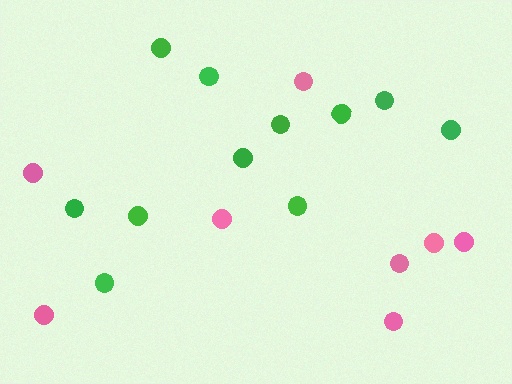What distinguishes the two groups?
There are 2 groups: one group of green circles (11) and one group of pink circles (8).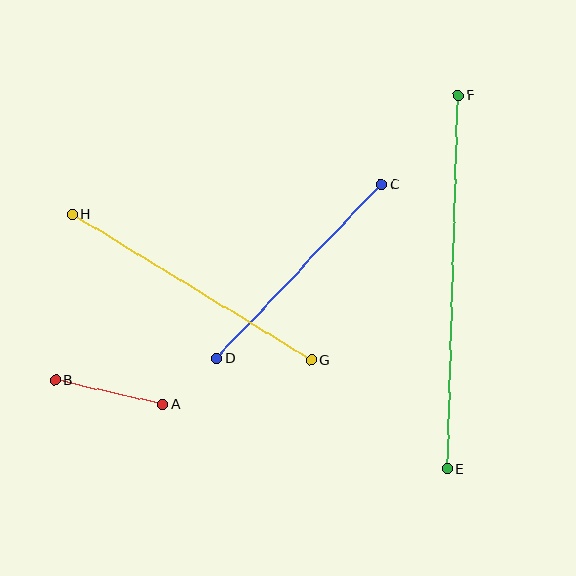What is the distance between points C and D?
The distance is approximately 240 pixels.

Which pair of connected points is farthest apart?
Points E and F are farthest apart.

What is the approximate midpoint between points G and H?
The midpoint is at approximately (192, 287) pixels.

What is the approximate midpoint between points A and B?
The midpoint is at approximately (109, 392) pixels.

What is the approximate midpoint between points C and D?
The midpoint is at approximately (299, 272) pixels.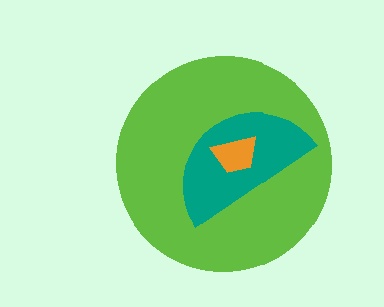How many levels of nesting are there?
3.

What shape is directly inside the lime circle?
The teal semicircle.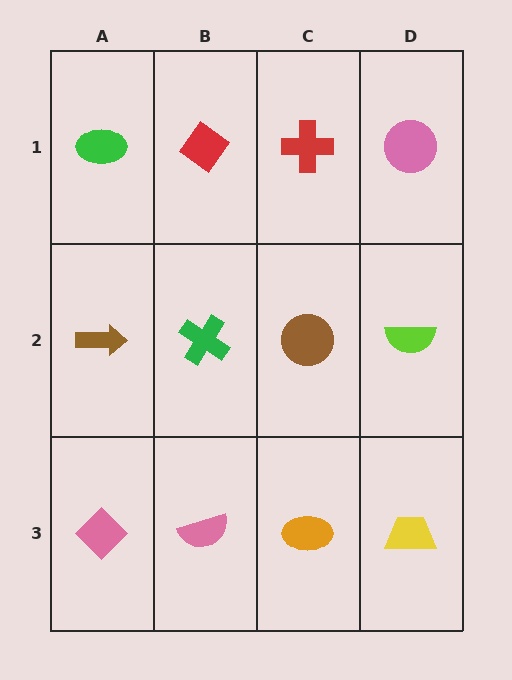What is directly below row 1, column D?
A lime semicircle.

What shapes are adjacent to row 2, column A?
A green ellipse (row 1, column A), a pink diamond (row 3, column A), a green cross (row 2, column B).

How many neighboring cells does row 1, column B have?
3.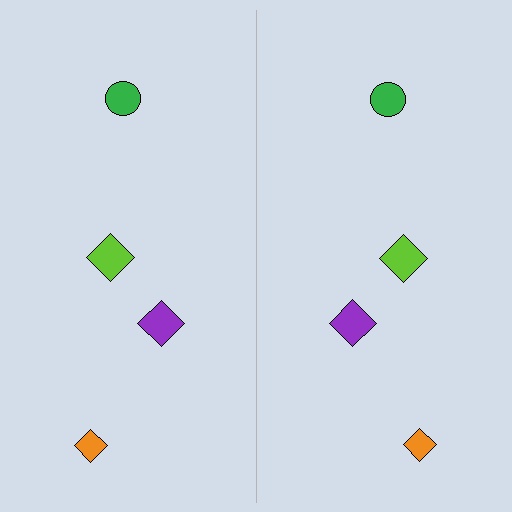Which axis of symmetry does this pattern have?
The pattern has a vertical axis of symmetry running through the center of the image.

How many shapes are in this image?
There are 8 shapes in this image.